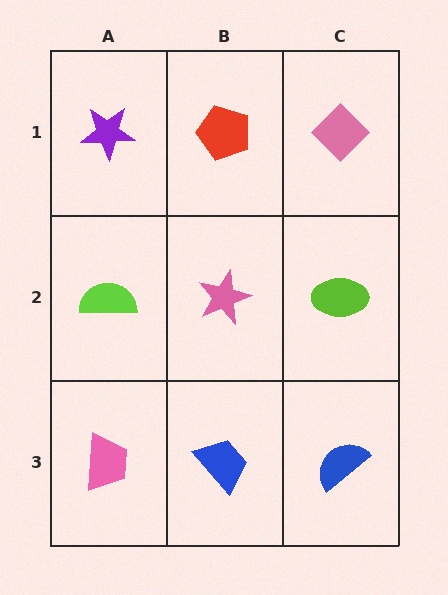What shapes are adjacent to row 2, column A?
A purple star (row 1, column A), a pink trapezoid (row 3, column A), a pink star (row 2, column B).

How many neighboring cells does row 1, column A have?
2.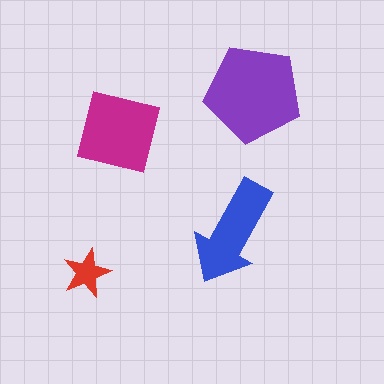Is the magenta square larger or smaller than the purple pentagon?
Smaller.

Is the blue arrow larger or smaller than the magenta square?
Smaller.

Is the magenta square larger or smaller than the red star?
Larger.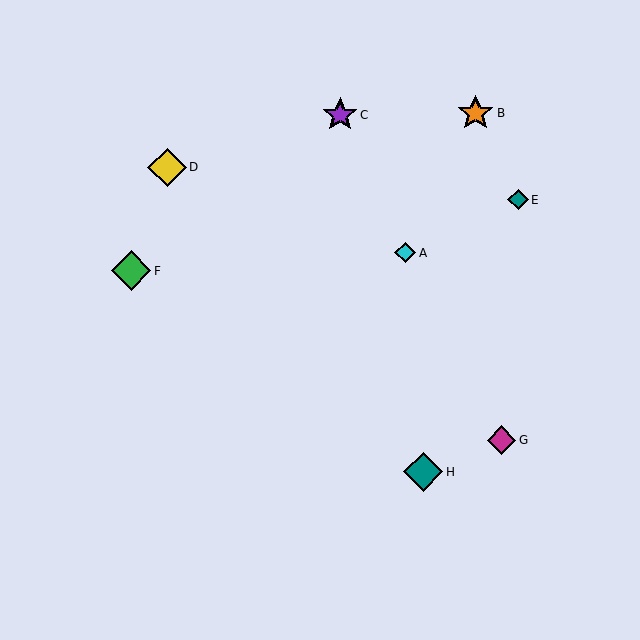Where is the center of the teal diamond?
The center of the teal diamond is at (518, 200).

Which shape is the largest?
The green diamond (labeled F) is the largest.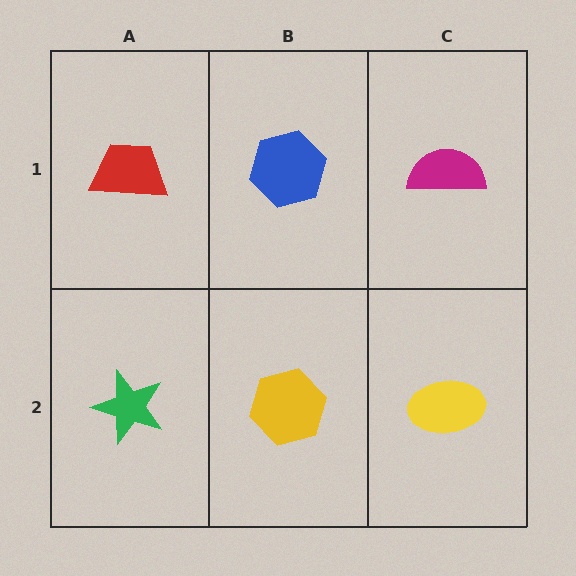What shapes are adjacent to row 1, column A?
A green star (row 2, column A), a blue hexagon (row 1, column B).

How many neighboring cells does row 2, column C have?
2.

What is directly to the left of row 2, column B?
A green star.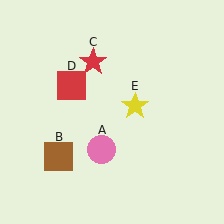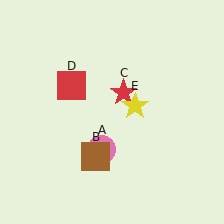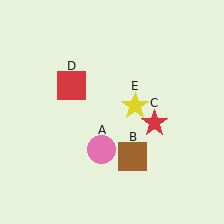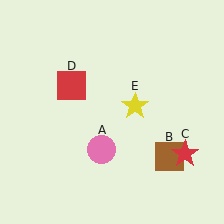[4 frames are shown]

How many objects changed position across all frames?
2 objects changed position: brown square (object B), red star (object C).